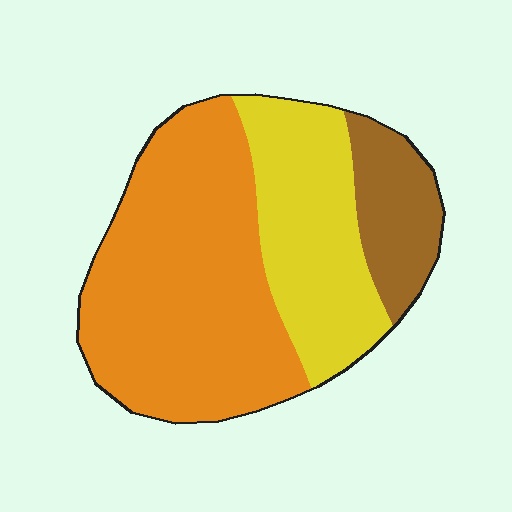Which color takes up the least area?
Brown, at roughly 15%.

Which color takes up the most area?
Orange, at roughly 55%.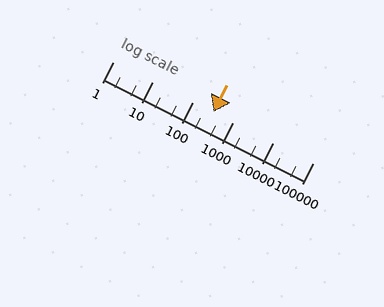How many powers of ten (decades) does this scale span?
The scale spans 5 decades, from 1 to 100000.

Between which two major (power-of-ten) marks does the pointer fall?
The pointer is between 100 and 1000.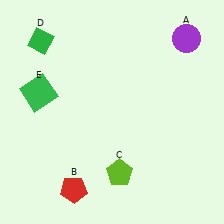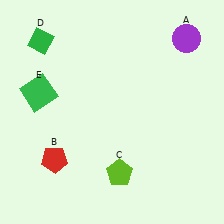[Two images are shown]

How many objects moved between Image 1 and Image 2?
1 object moved between the two images.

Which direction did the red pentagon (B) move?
The red pentagon (B) moved up.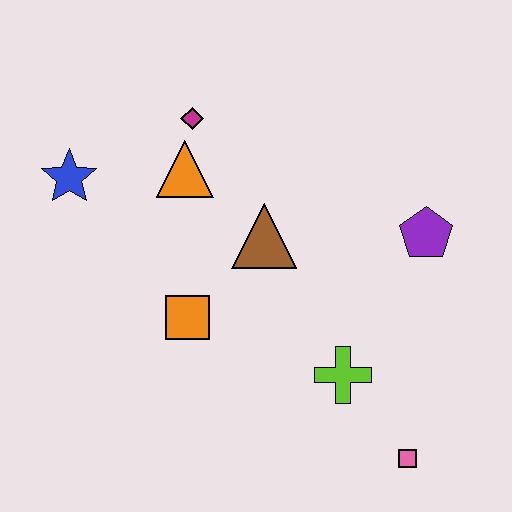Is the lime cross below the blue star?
Yes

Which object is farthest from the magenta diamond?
The pink square is farthest from the magenta diamond.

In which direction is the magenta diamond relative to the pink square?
The magenta diamond is above the pink square.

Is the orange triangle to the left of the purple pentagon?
Yes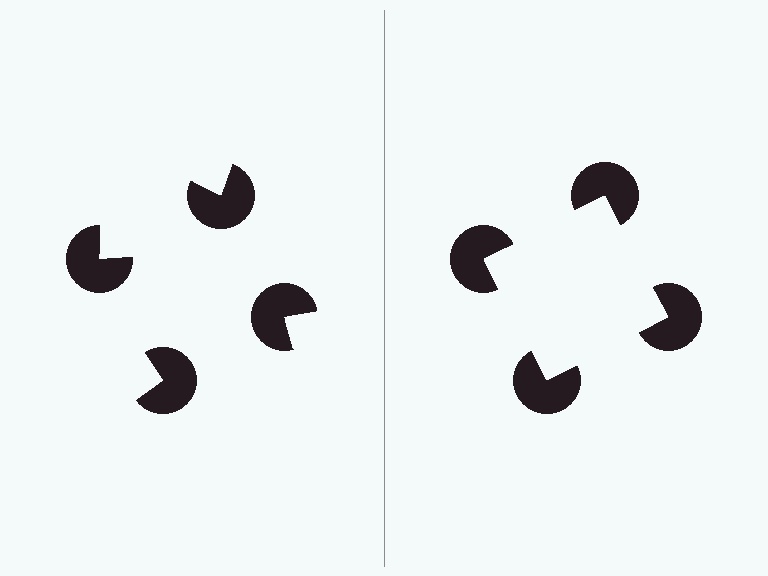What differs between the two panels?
The pac-man discs are positioned identically on both sides; only the wedge orientations differ. On the right they align to a square; on the left they are misaligned.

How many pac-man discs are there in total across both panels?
8 — 4 on each side.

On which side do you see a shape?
An illusory square appears on the right side. On the left side the wedge cuts are rotated, so no coherent shape forms.